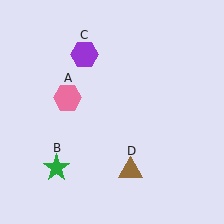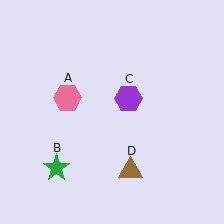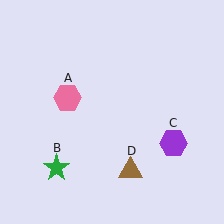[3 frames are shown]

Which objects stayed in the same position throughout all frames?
Pink hexagon (object A) and green star (object B) and brown triangle (object D) remained stationary.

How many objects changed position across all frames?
1 object changed position: purple hexagon (object C).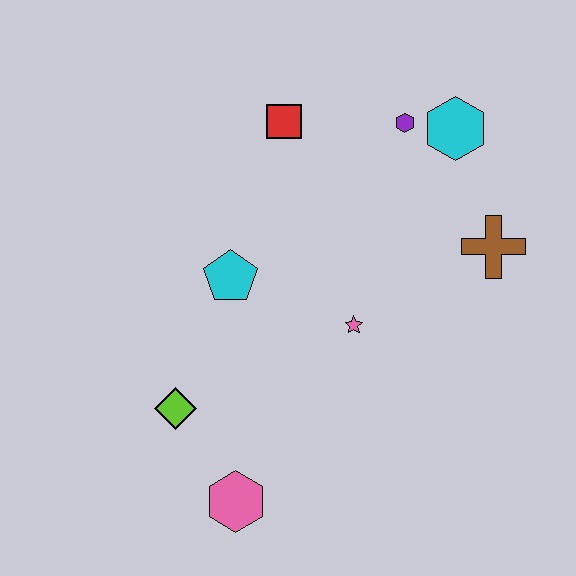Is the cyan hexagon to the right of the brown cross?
No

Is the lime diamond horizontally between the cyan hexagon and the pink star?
No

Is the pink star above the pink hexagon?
Yes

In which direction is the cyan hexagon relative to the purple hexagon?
The cyan hexagon is to the right of the purple hexagon.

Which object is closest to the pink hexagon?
The lime diamond is closest to the pink hexagon.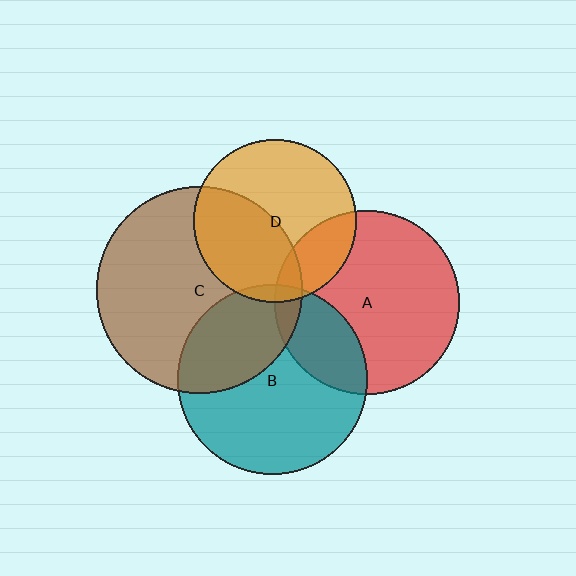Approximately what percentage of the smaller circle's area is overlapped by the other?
Approximately 20%.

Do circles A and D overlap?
Yes.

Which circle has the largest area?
Circle C (brown).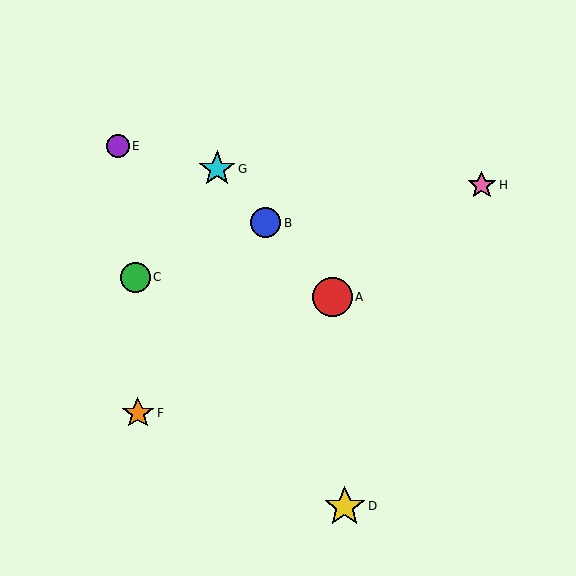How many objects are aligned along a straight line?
3 objects (A, B, G) are aligned along a straight line.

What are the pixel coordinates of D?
Object D is at (345, 506).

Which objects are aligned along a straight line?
Objects A, B, G are aligned along a straight line.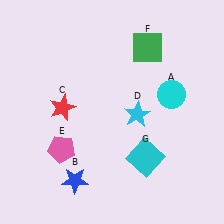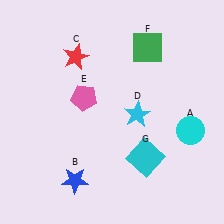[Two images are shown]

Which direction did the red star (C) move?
The red star (C) moved up.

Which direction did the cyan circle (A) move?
The cyan circle (A) moved down.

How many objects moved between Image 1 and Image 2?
3 objects moved between the two images.